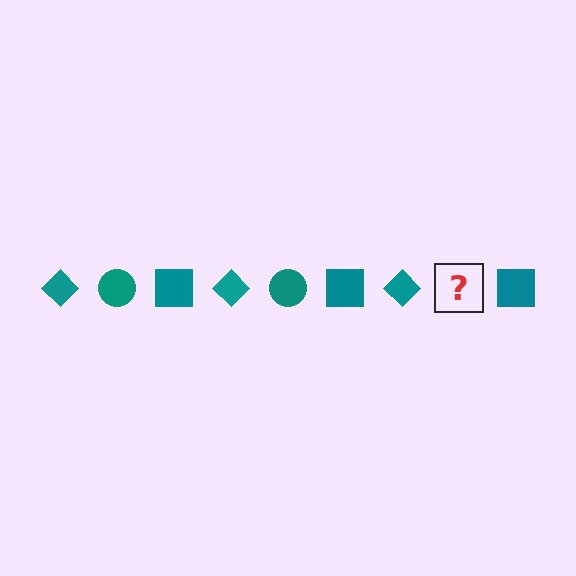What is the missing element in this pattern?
The missing element is a teal circle.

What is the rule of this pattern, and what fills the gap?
The rule is that the pattern cycles through diamond, circle, square shapes in teal. The gap should be filled with a teal circle.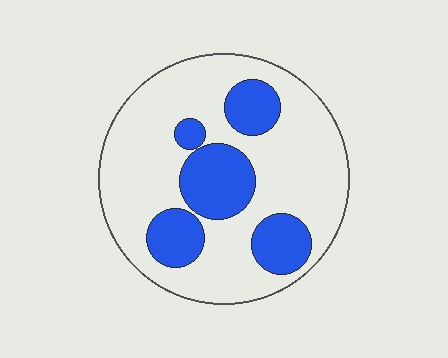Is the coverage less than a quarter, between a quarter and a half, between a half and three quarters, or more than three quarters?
Between a quarter and a half.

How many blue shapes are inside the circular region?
5.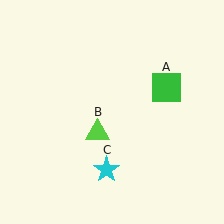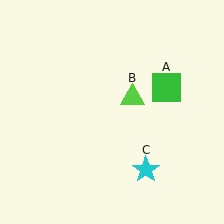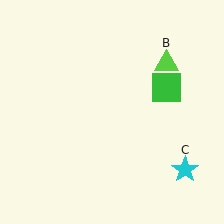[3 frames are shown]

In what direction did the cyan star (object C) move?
The cyan star (object C) moved right.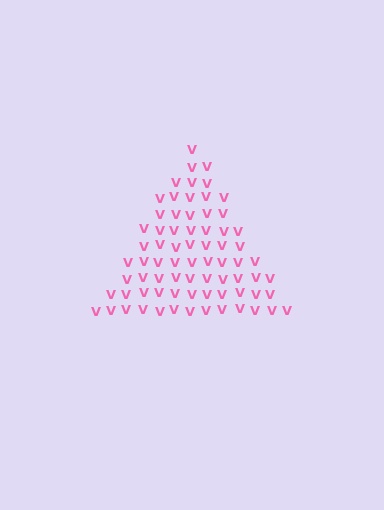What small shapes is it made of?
It is made of small letter V's.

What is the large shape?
The large shape is a triangle.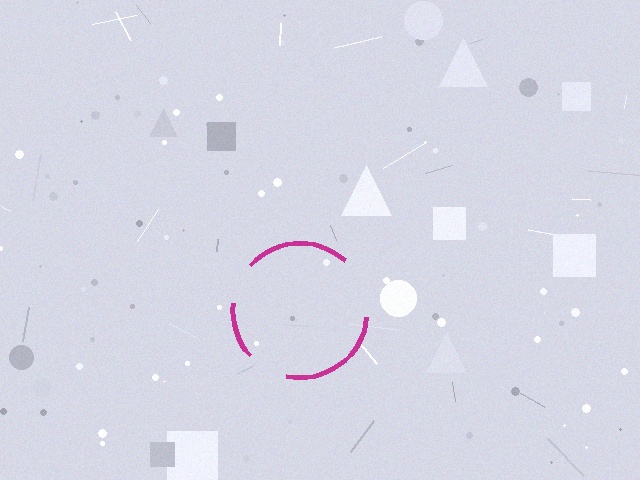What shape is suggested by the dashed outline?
The dashed outline suggests a circle.